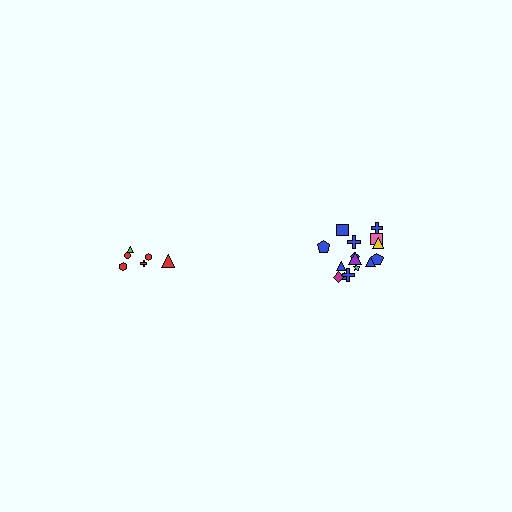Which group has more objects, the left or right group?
The right group.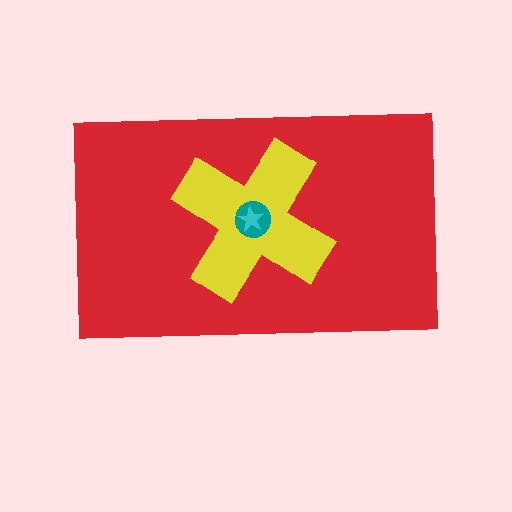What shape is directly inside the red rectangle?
The yellow cross.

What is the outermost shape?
The red rectangle.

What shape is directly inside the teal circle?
The cyan star.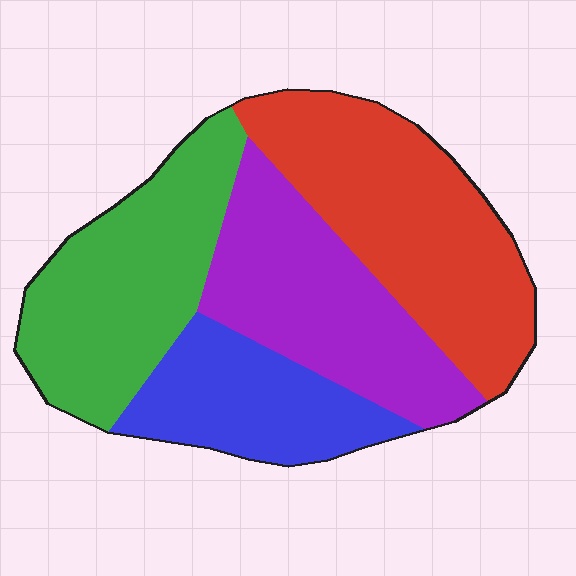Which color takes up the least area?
Blue, at roughly 20%.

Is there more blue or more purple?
Purple.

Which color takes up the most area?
Red, at roughly 30%.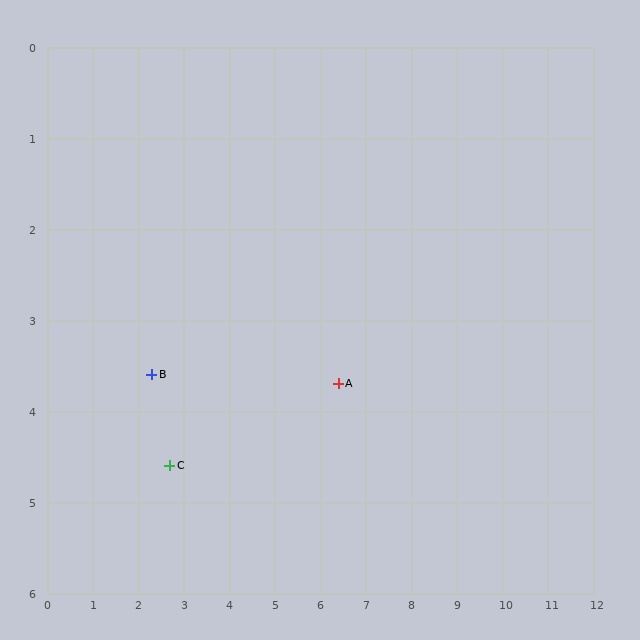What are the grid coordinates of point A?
Point A is at approximately (6.4, 3.7).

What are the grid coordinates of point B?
Point B is at approximately (2.3, 3.6).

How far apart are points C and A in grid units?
Points C and A are about 3.8 grid units apart.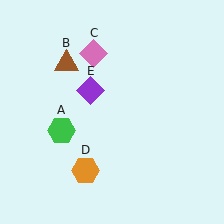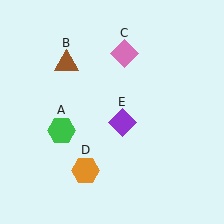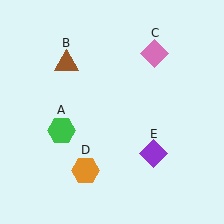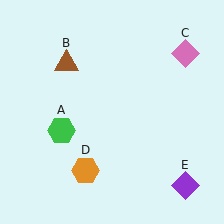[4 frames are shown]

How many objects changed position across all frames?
2 objects changed position: pink diamond (object C), purple diamond (object E).